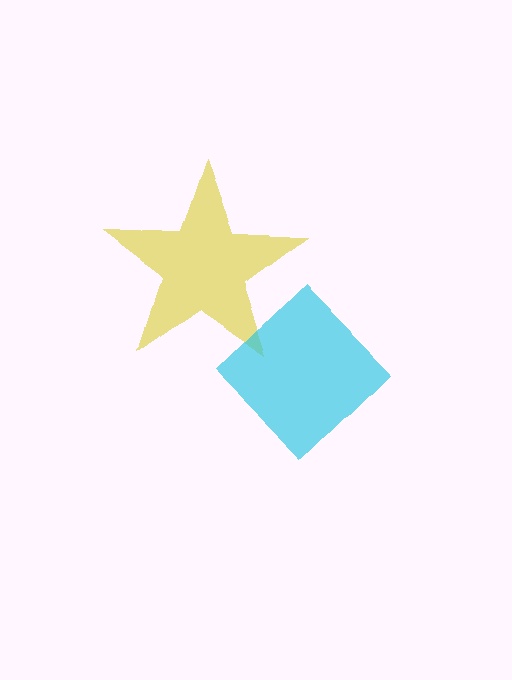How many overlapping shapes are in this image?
There are 2 overlapping shapes in the image.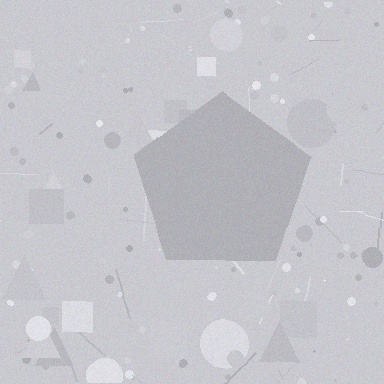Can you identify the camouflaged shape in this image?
The camouflaged shape is a pentagon.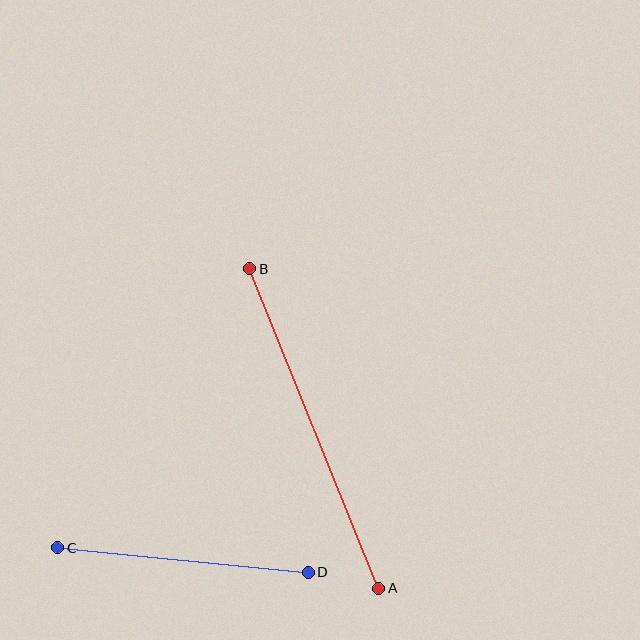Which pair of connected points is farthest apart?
Points A and B are farthest apart.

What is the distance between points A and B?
The distance is approximately 344 pixels.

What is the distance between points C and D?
The distance is approximately 251 pixels.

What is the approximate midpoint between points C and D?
The midpoint is at approximately (183, 560) pixels.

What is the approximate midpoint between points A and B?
The midpoint is at approximately (314, 428) pixels.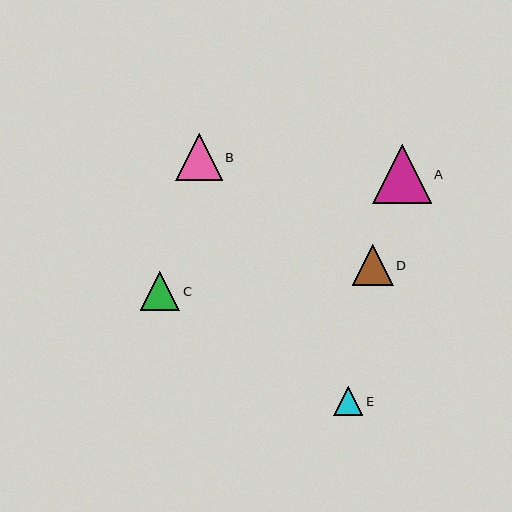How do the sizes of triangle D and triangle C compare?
Triangle D and triangle C are approximately the same size.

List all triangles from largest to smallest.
From largest to smallest: A, B, D, C, E.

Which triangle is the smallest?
Triangle E is the smallest with a size of approximately 29 pixels.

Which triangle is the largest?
Triangle A is the largest with a size of approximately 59 pixels.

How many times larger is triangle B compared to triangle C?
Triangle B is approximately 1.2 times the size of triangle C.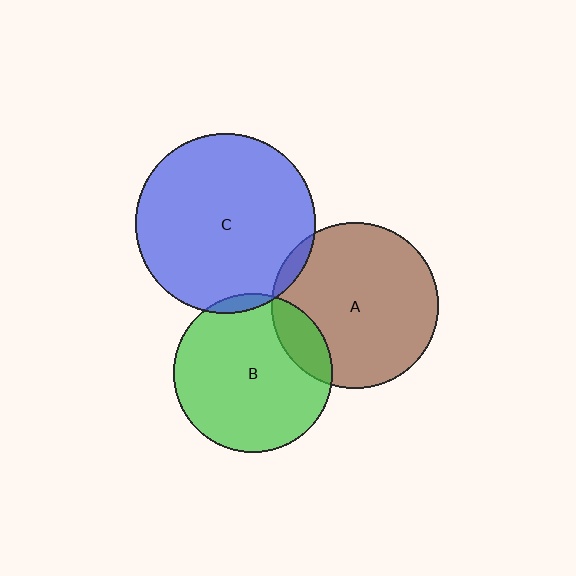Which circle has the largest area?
Circle C (blue).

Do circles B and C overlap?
Yes.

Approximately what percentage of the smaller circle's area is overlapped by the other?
Approximately 5%.